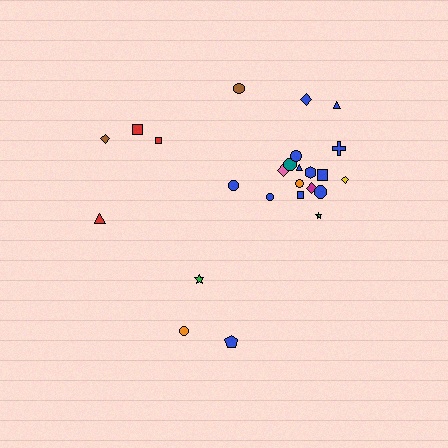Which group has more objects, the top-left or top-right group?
The top-right group.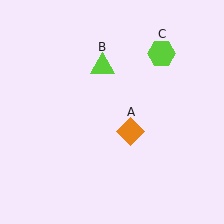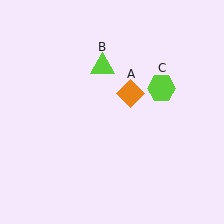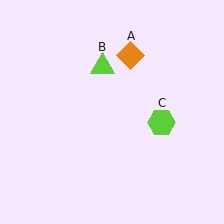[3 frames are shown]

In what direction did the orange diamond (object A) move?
The orange diamond (object A) moved up.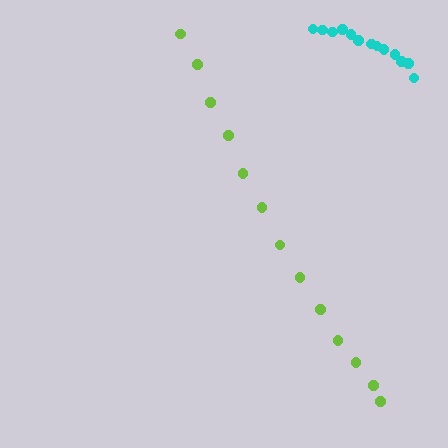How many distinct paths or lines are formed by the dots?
There are 2 distinct paths.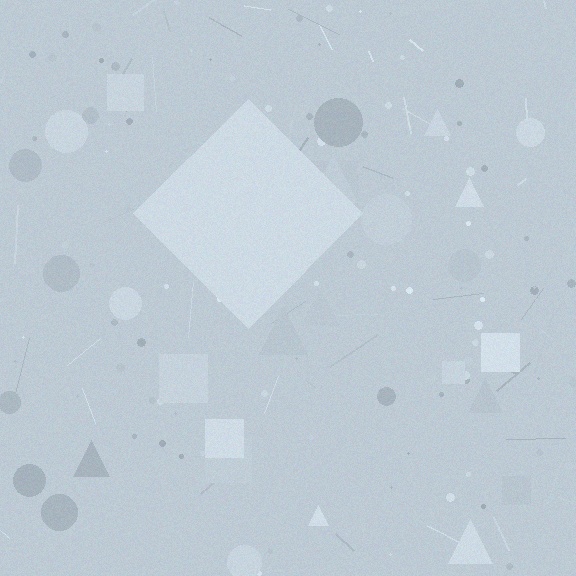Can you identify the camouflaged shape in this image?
The camouflaged shape is a diamond.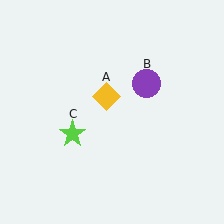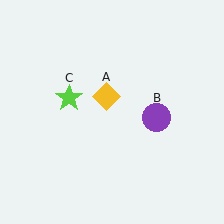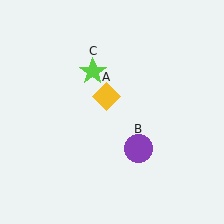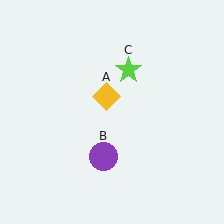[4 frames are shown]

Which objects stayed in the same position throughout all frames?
Yellow diamond (object A) remained stationary.